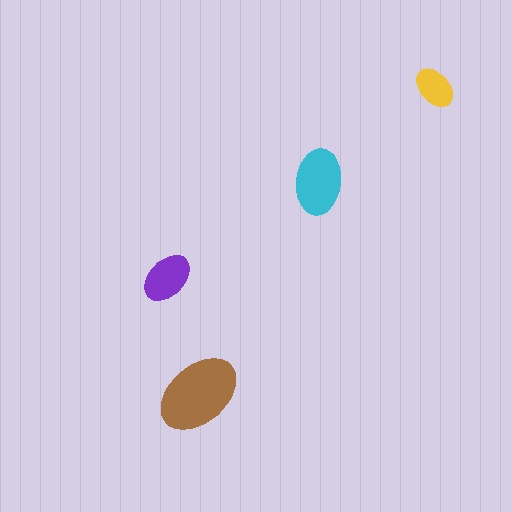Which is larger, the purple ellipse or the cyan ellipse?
The cyan one.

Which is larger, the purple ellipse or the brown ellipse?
The brown one.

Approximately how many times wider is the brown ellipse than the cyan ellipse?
About 1.5 times wider.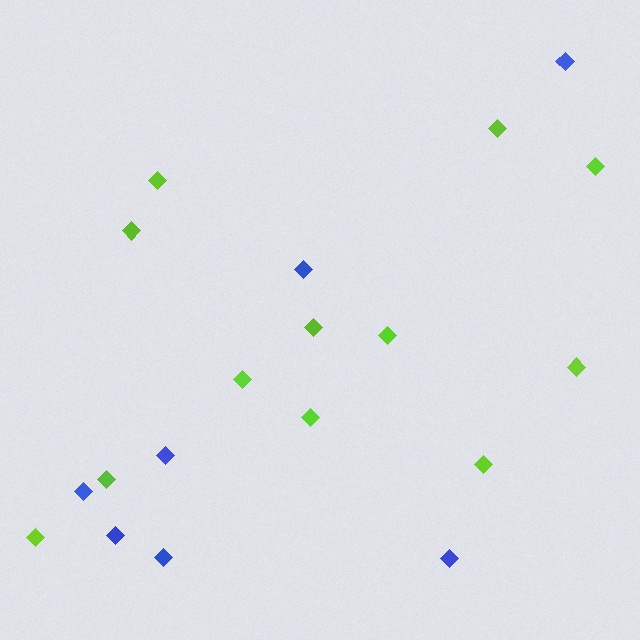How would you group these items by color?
There are 2 groups: one group of lime diamonds (12) and one group of blue diamonds (7).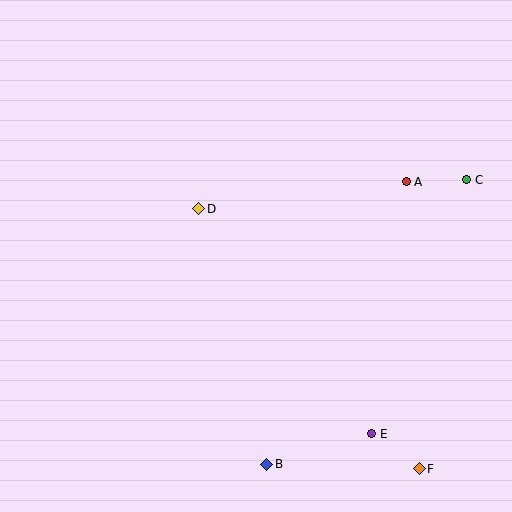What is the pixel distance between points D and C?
The distance between D and C is 270 pixels.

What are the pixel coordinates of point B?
Point B is at (267, 464).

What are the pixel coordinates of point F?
Point F is at (419, 469).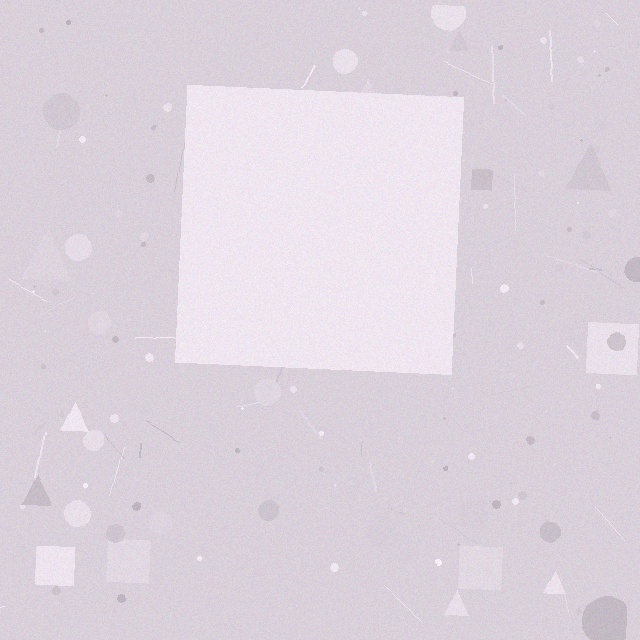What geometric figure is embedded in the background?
A square is embedded in the background.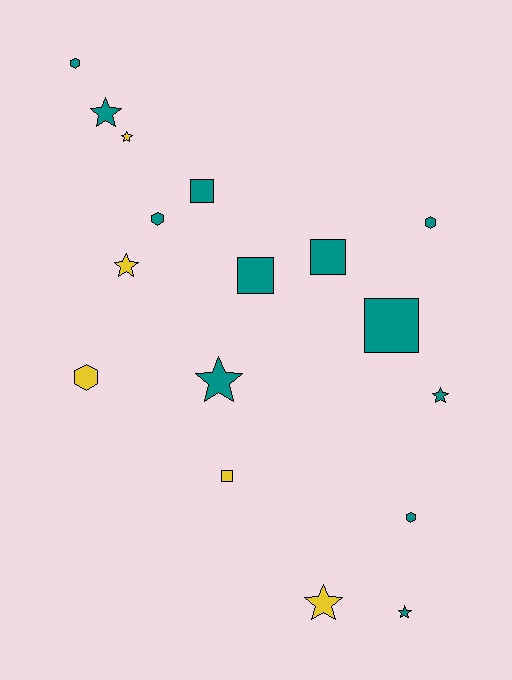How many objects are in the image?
There are 17 objects.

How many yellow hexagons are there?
There is 1 yellow hexagon.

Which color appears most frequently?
Teal, with 12 objects.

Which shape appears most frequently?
Star, with 7 objects.